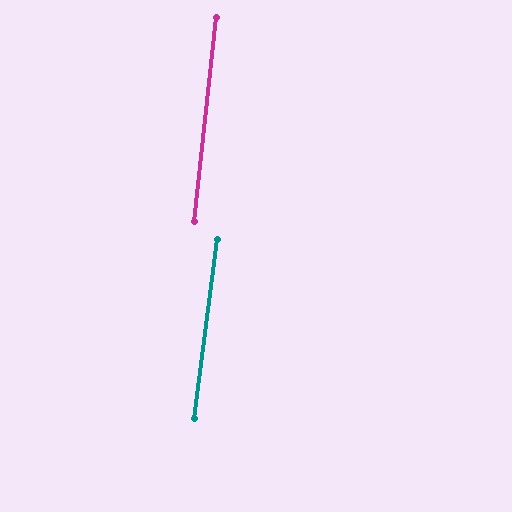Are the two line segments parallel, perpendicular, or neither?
Parallel — their directions differ by only 1.1°.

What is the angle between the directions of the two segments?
Approximately 1 degree.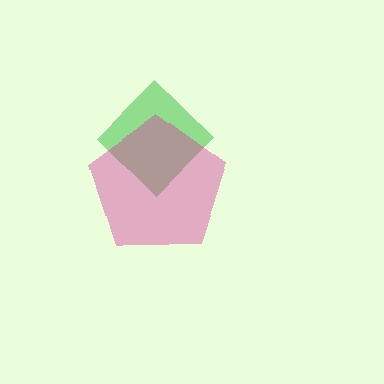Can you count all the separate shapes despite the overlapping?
Yes, there are 2 separate shapes.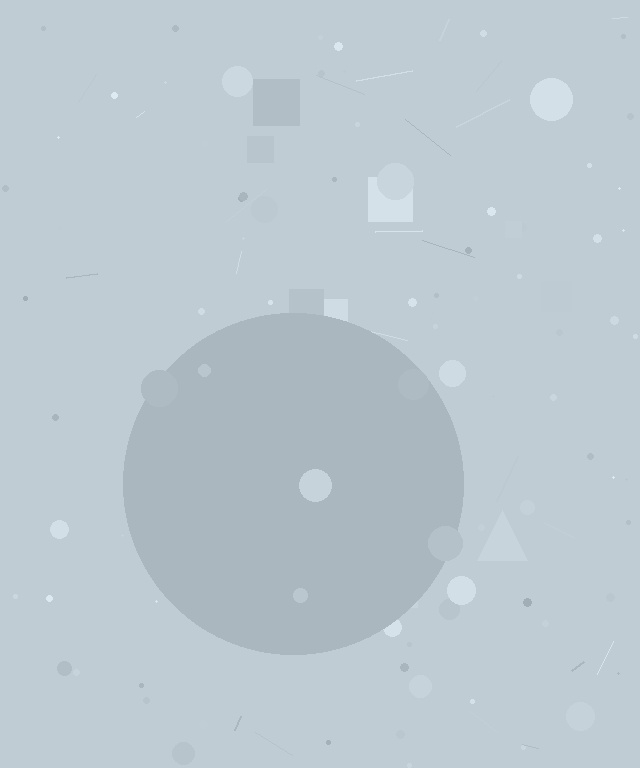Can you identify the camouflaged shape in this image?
The camouflaged shape is a circle.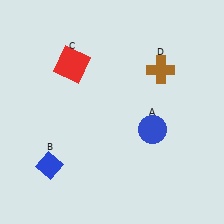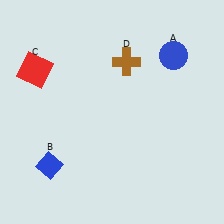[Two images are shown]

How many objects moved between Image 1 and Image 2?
3 objects moved between the two images.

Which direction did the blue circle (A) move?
The blue circle (A) moved up.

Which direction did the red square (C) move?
The red square (C) moved left.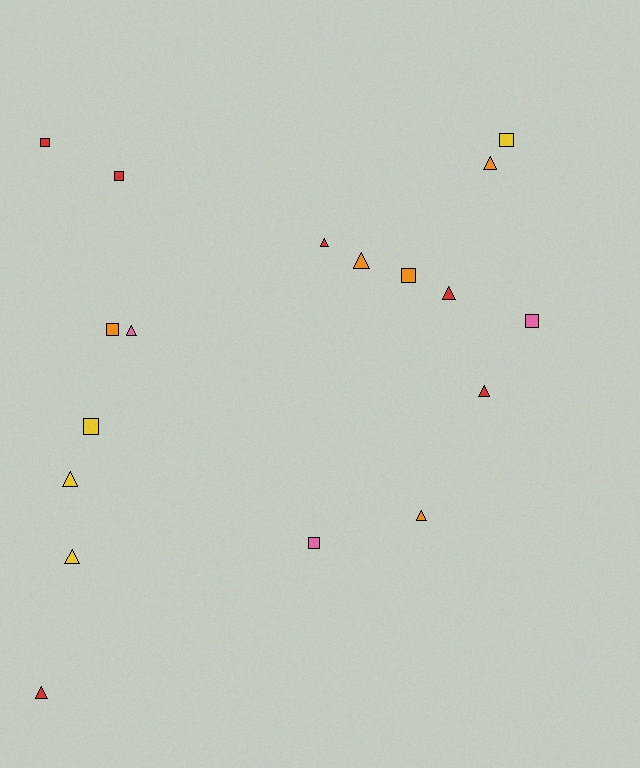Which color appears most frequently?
Red, with 6 objects.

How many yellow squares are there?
There are 2 yellow squares.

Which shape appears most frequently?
Triangle, with 10 objects.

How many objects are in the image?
There are 18 objects.